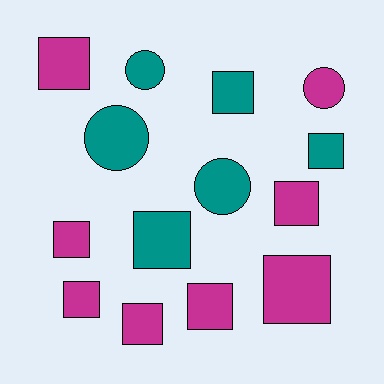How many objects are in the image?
There are 14 objects.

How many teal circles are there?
There are 3 teal circles.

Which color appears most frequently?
Magenta, with 8 objects.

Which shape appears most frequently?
Square, with 10 objects.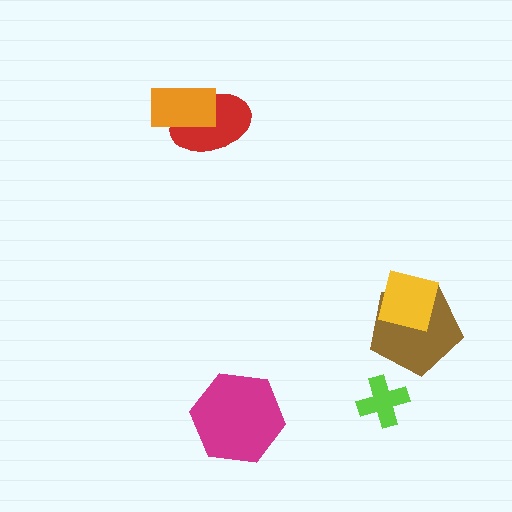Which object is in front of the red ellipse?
The orange rectangle is in front of the red ellipse.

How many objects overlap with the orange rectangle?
1 object overlaps with the orange rectangle.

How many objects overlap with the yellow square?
1 object overlaps with the yellow square.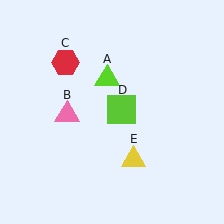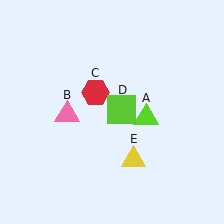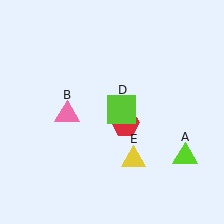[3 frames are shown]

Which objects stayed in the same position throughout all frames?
Pink triangle (object B) and lime square (object D) and yellow triangle (object E) remained stationary.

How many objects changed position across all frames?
2 objects changed position: lime triangle (object A), red hexagon (object C).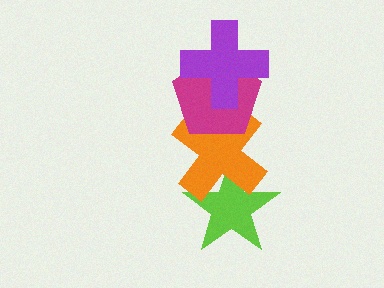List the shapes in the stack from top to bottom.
From top to bottom: the purple cross, the magenta pentagon, the orange cross, the lime star.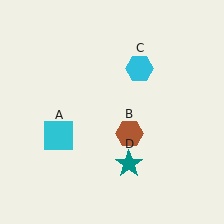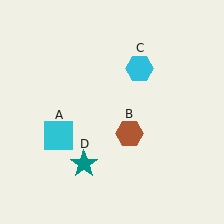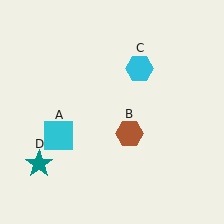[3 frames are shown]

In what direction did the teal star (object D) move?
The teal star (object D) moved left.